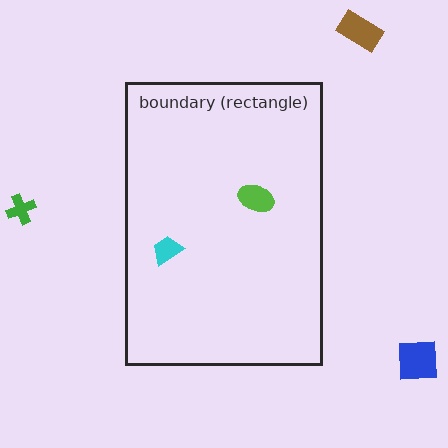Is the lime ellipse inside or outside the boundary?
Inside.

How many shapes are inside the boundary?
2 inside, 3 outside.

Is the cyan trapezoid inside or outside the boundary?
Inside.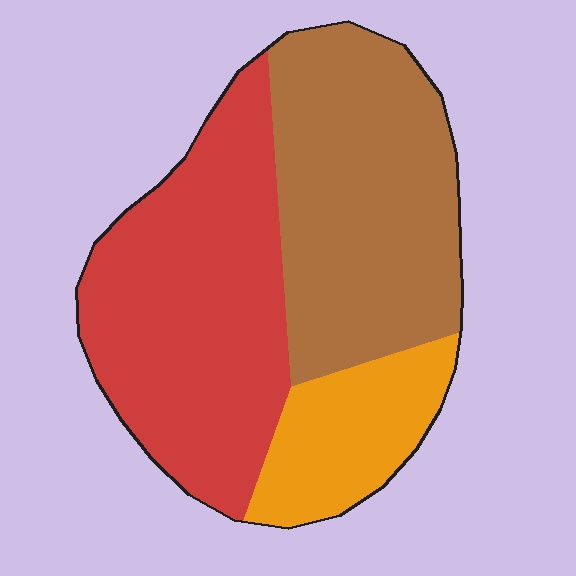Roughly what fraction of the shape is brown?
Brown covers roughly 40% of the shape.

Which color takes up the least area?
Orange, at roughly 15%.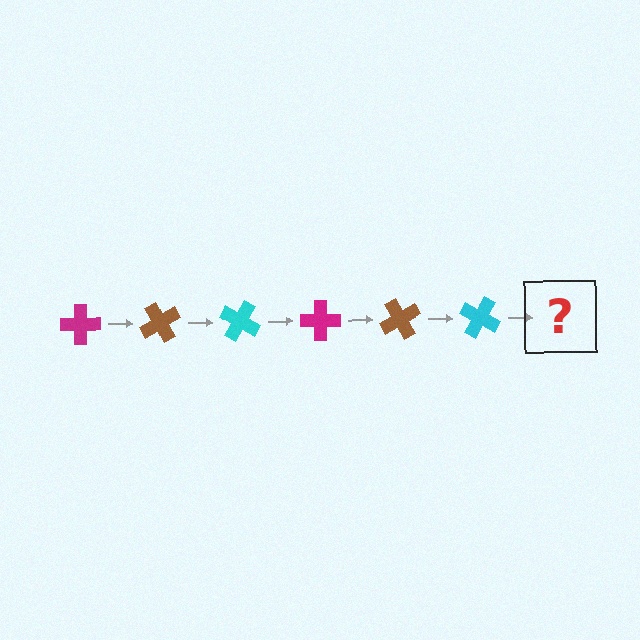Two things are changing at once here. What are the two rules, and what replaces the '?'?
The two rules are that it rotates 60 degrees each step and the color cycles through magenta, brown, and cyan. The '?' should be a magenta cross, rotated 360 degrees from the start.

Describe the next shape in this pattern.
It should be a magenta cross, rotated 360 degrees from the start.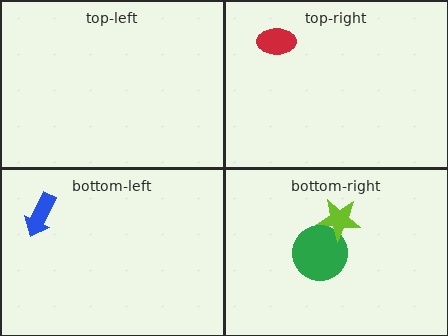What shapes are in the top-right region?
The red ellipse.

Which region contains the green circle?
The bottom-right region.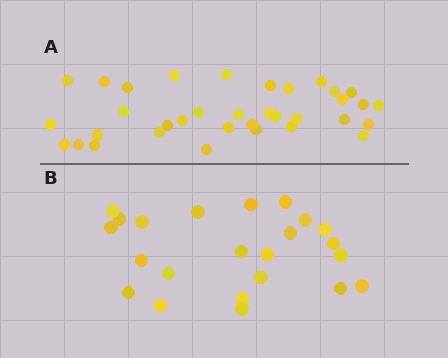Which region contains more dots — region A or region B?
Region A (the top region) has more dots.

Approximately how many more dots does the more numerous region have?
Region A has roughly 12 or so more dots than region B.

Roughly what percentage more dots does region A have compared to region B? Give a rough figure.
About 50% more.